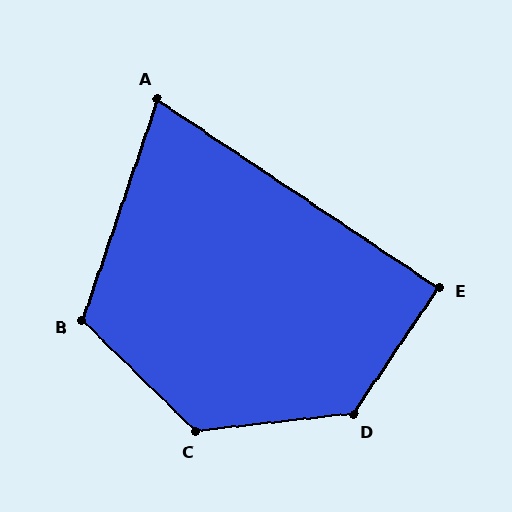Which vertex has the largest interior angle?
D, at approximately 130 degrees.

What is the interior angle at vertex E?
Approximately 90 degrees (approximately right).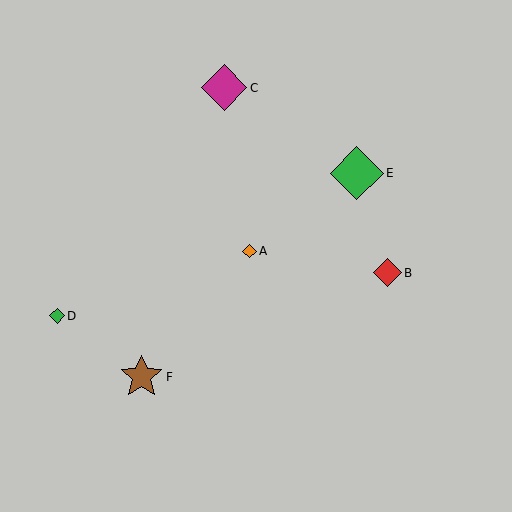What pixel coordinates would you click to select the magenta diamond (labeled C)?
Click at (224, 88) to select the magenta diamond C.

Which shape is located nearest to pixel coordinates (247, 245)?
The orange diamond (labeled A) at (250, 251) is nearest to that location.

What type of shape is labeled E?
Shape E is a green diamond.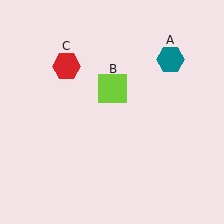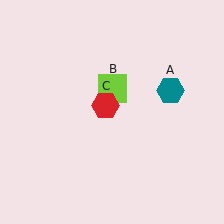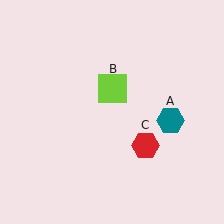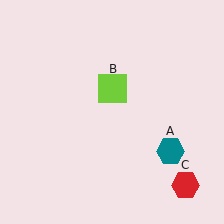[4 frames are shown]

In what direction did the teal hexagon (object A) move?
The teal hexagon (object A) moved down.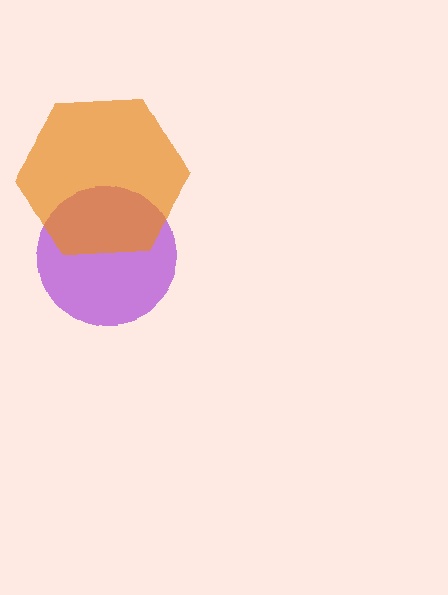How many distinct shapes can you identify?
There are 2 distinct shapes: a purple circle, an orange hexagon.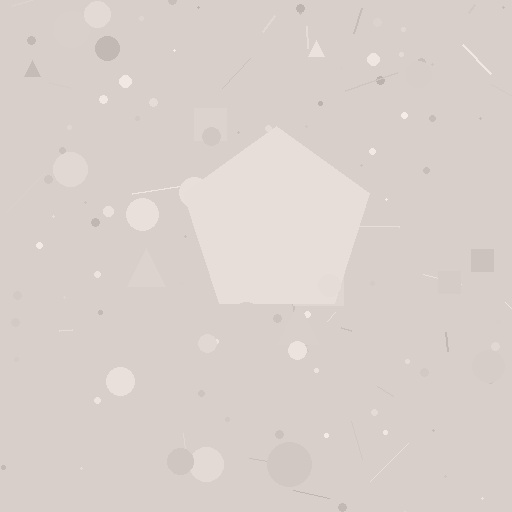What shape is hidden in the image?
A pentagon is hidden in the image.